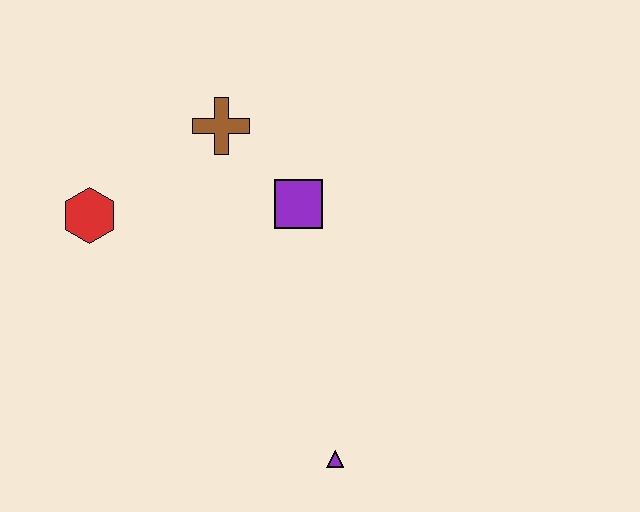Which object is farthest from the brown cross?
The purple triangle is farthest from the brown cross.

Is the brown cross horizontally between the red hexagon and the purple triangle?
Yes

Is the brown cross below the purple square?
No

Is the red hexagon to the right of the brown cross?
No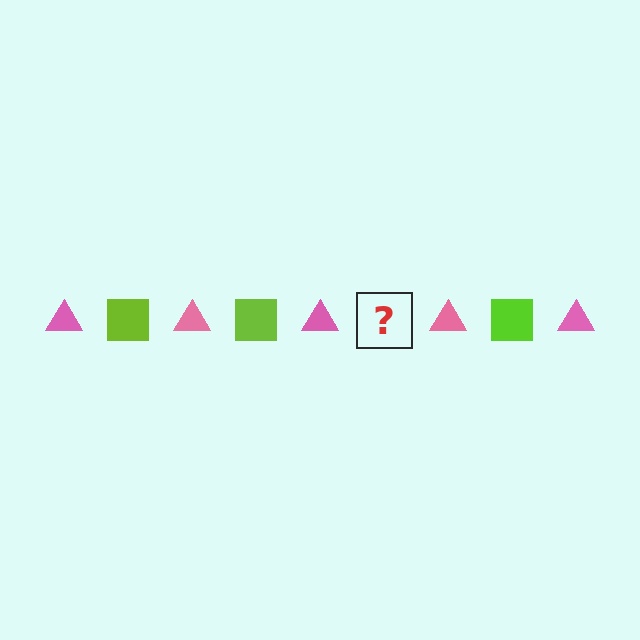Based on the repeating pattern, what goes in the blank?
The blank should be a lime square.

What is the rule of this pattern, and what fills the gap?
The rule is that the pattern alternates between pink triangle and lime square. The gap should be filled with a lime square.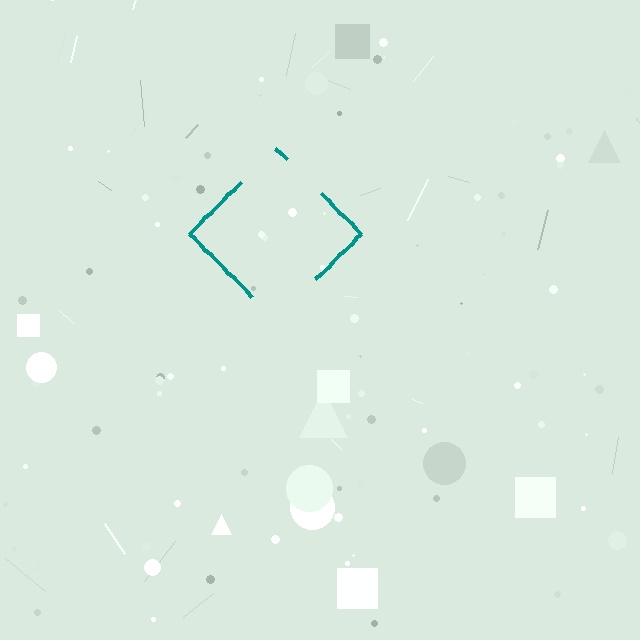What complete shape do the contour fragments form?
The contour fragments form a diamond.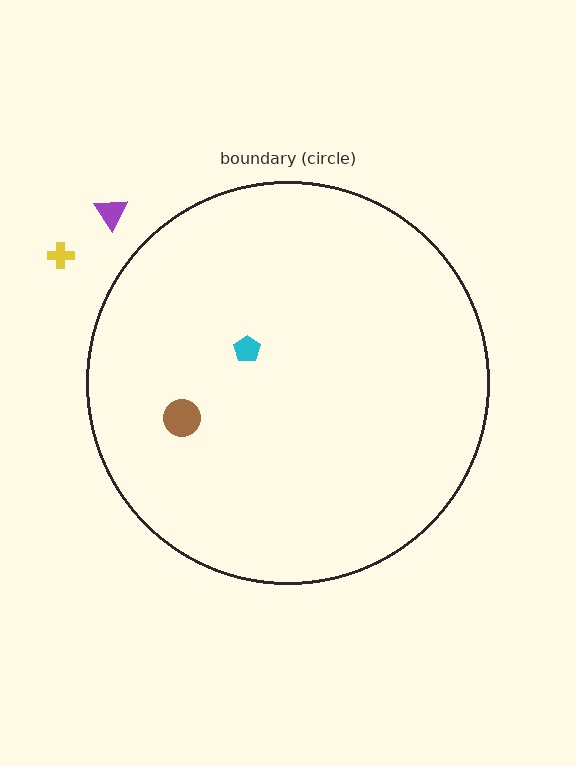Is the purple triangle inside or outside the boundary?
Outside.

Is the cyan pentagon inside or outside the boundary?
Inside.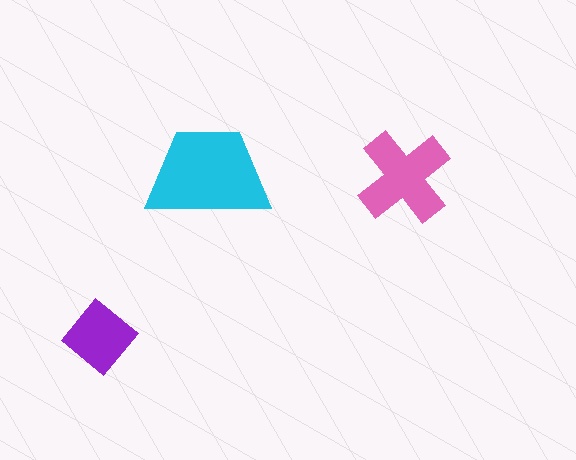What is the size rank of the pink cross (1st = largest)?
2nd.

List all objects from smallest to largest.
The purple diamond, the pink cross, the cyan trapezoid.